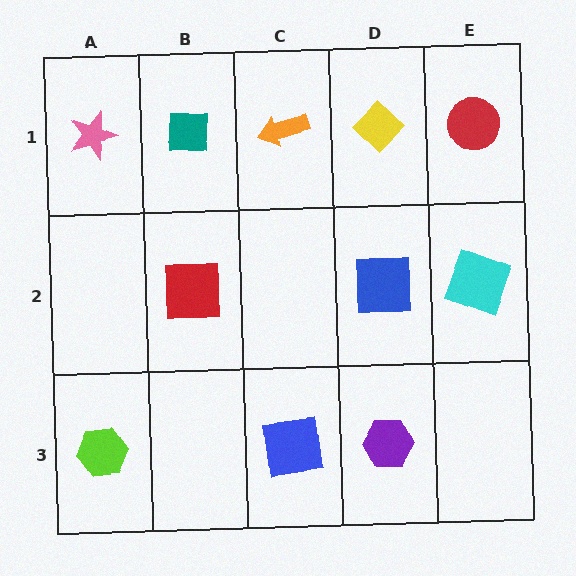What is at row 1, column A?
A pink star.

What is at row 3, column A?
A lime hexagon.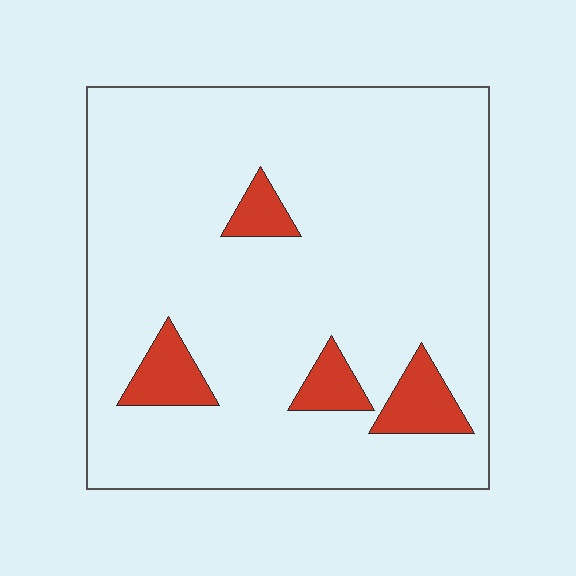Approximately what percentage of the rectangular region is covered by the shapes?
Approximately 10%.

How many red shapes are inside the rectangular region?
4.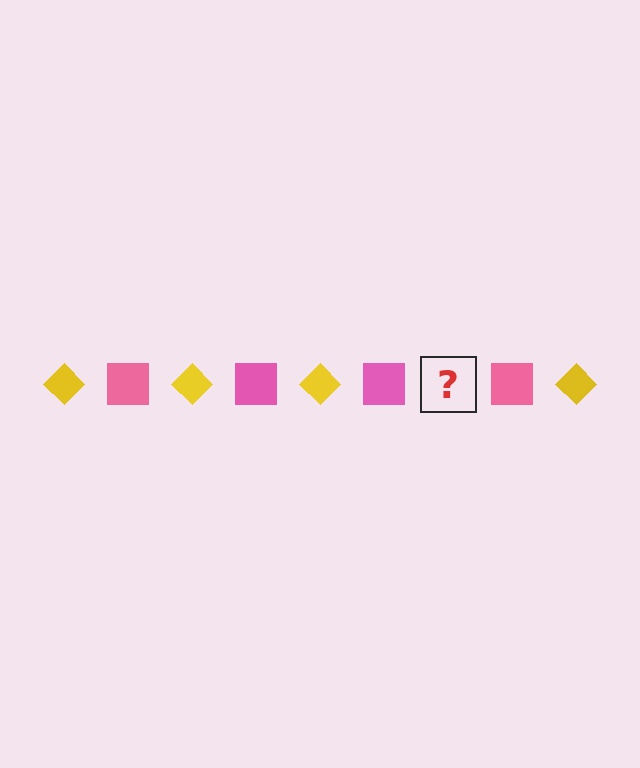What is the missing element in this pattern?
The missing element is a yellow diamond.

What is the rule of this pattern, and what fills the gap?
The rule is that the pattern alternates between yellow diamond and pink square. The gap should be filled with a yellow diamond.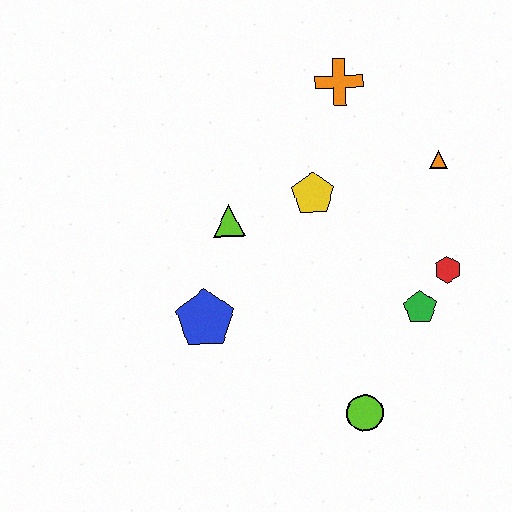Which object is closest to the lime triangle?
The yellow pentagon is closest to the lime triangle.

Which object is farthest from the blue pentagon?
The orange triangle is farthest from the blue pentagon.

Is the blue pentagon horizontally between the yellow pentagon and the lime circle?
No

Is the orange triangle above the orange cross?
No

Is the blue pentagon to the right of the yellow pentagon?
No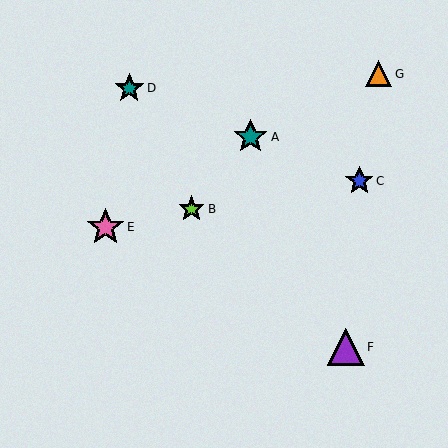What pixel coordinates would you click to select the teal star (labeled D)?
Click at (129, 88) to select the teal star D.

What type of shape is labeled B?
Shape B is a lime star.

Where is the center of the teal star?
The center of the teal star is at (250, 137).